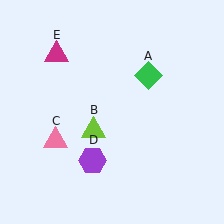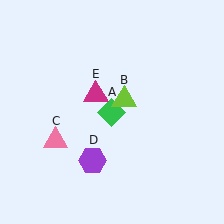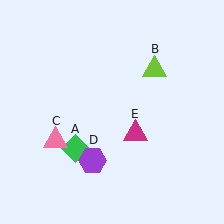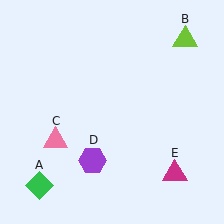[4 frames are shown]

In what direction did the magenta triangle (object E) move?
The magenta triangle (object E) moved down and to the right.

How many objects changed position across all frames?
3 objects changed position: green diamond (object A), lime triangle (object B), magenta triangle (object E).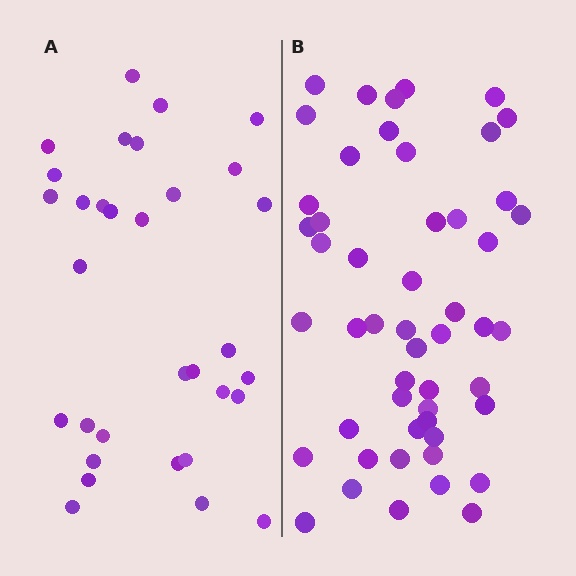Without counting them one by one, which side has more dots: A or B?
Region B (the right region) has more dots.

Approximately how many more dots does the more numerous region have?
Region B has approximately 20 more dots than region A.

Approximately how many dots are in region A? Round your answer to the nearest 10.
About 30 dots. (The exact count is 32, which rounds to 30.)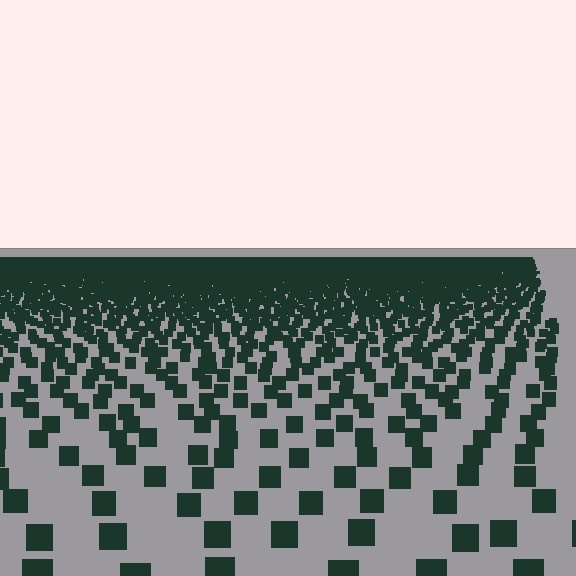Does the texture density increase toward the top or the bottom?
Density increases toward the top.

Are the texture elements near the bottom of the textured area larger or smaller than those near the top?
Larger. Near the bottom, elements are closer to the viewer and appear at a bigger on-screen size.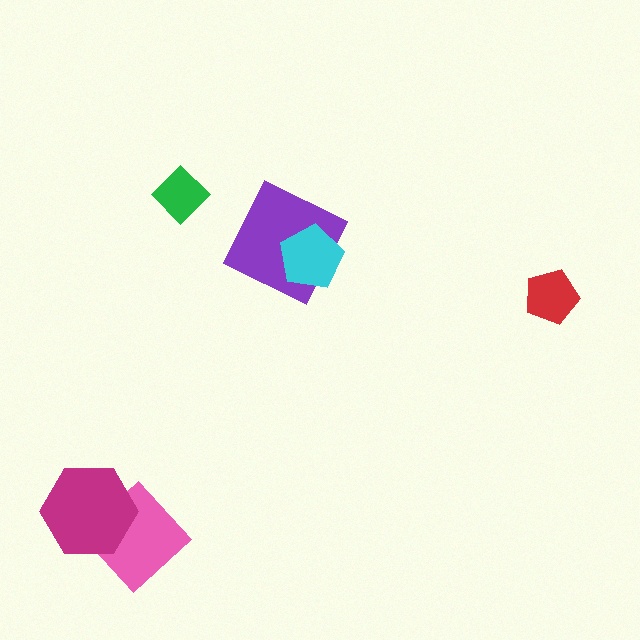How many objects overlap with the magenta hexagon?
1 object overlaps with the magenta hexagon.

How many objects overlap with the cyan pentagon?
1 object overlaps with the cyan pentagon.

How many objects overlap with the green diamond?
0 objects overlap with the green diamond.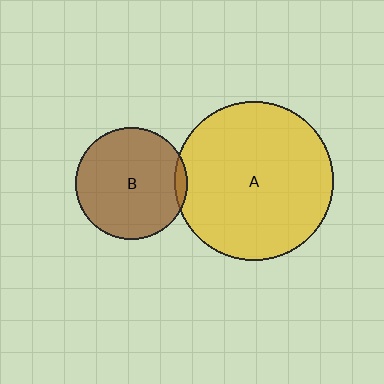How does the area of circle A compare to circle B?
Approximately 2.0 times.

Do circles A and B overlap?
Yes.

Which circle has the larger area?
Circle A (yellow).